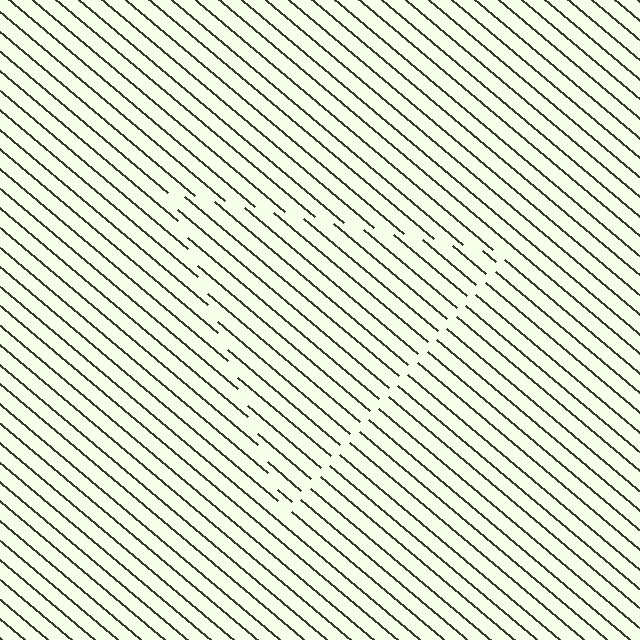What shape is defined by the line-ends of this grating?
An illusory triangle. The interior of the shape contains the same grating, shifted by half a period — the contour is defined by the phase discontinuity where line-ends from the inner and outer gratings abut.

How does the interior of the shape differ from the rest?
The interior of the shape contains the same grating, shifted by half a period — the contour is defined by the phase discontinuity where line-ends from the inner and outer gratings abut.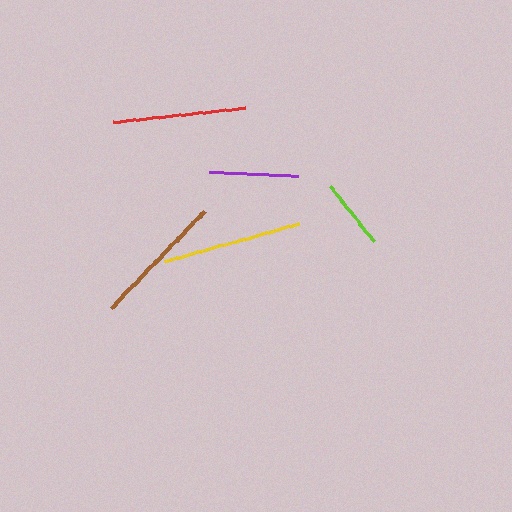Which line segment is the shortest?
The lime line is the shortest at approximately 71 pixels.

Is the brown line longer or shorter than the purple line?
The brown line is longer than the purple line.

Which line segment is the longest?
The yellow line is the longest at approximately 140 pixels.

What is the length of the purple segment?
The purple segment is approximately 89 pixels long.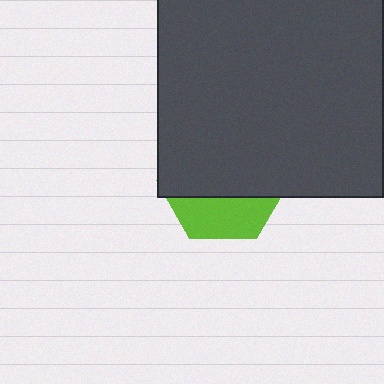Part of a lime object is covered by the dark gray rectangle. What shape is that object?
It is a hexagon.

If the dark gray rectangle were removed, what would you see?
You would see the complete lime hexagon.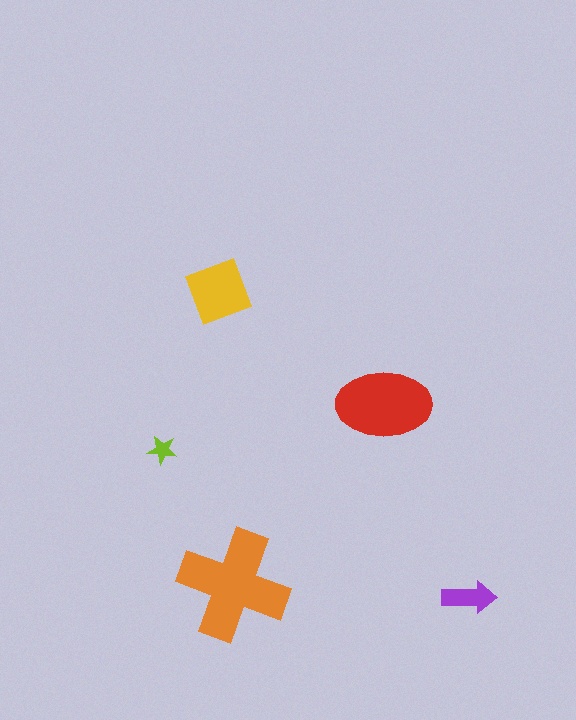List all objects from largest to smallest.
The orange cross, the red ellipse, the yellow square, the purple arrow, the lime star.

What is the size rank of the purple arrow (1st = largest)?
4th.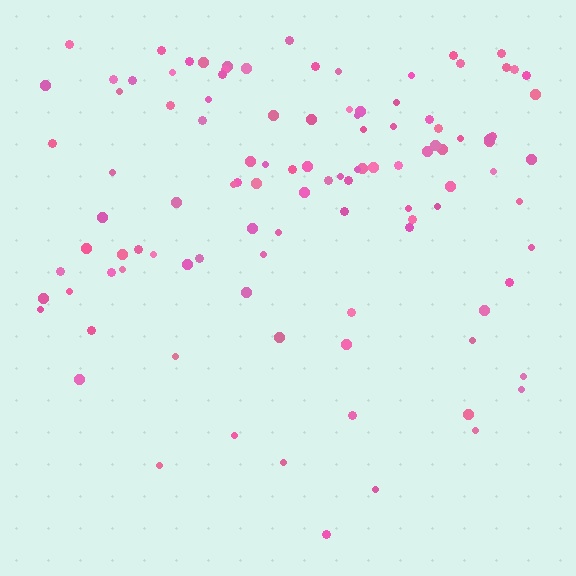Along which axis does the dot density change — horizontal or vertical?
Vertical.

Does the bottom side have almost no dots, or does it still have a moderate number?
Still a moderate number, just noticeably fewer than the top.